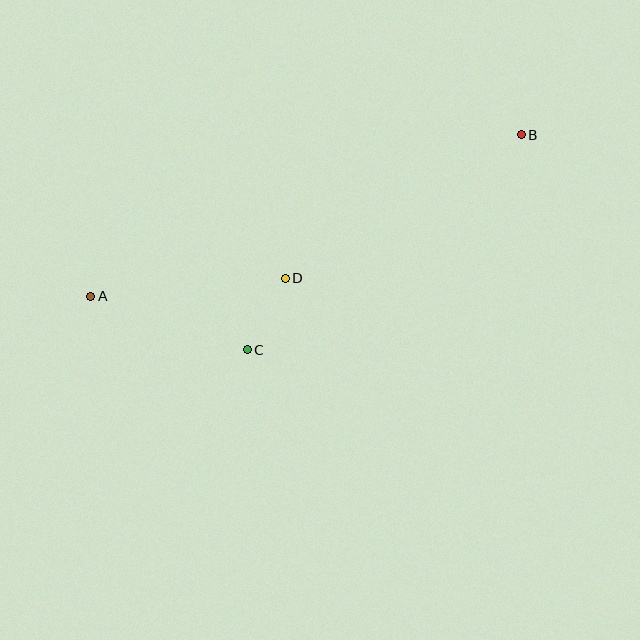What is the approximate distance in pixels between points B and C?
The distance between B and C is approximately 348 pixels.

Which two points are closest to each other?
Points C and D are closest to each other.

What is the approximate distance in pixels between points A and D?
The distance between A and D is approximately 196 pixels.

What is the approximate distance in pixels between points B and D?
The distance between B and D is approximately 276 pixels.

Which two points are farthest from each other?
Points A and B are farthest from each other.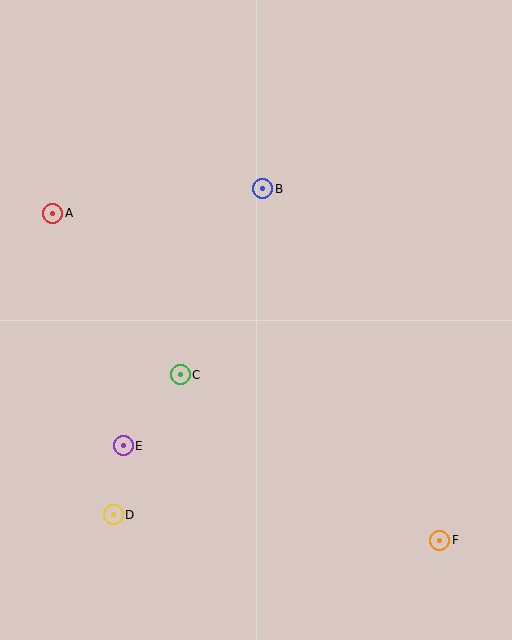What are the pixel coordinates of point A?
Point A is at (53, 213).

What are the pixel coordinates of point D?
Point D is at (113, 515).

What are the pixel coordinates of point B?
Point B is at (263, 189).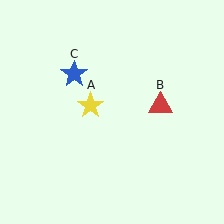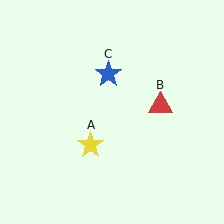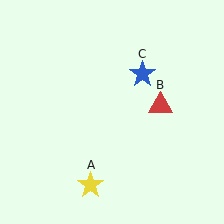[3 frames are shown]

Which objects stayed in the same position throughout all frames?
Red triangle (object B) remained stationary.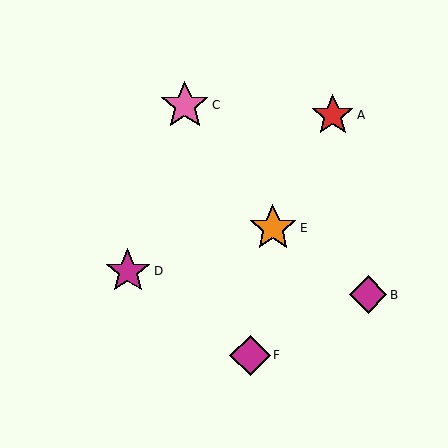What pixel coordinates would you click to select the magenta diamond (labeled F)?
Click at (250, 355) to select the magenta diamond F.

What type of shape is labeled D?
Shape D is a magenta star.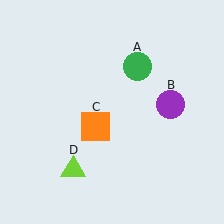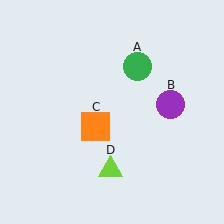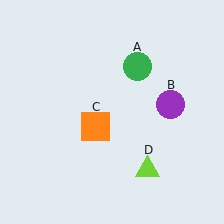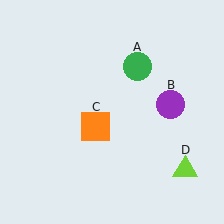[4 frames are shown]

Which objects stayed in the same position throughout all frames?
Green circle (object A) and purple circle (object B) and orange square (object C) remained stationary.